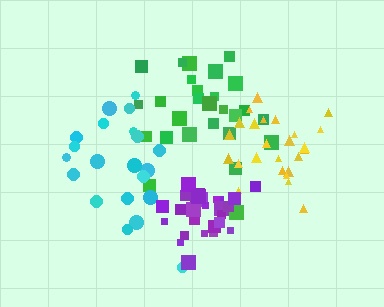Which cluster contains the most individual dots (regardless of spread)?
Green (28).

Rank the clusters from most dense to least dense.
yellow, purple, green, cyan.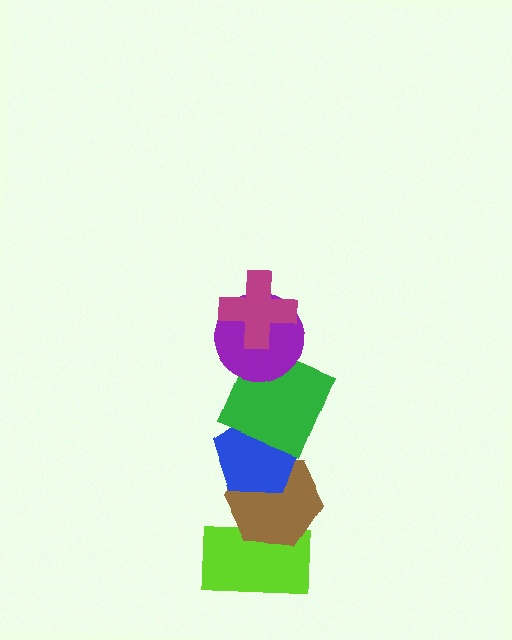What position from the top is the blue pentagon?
The blue pentagon is 4th from the top.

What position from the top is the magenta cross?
The magenta cross is 1st from the top.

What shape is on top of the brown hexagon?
The blue pentagon is on top of the brown hexagon.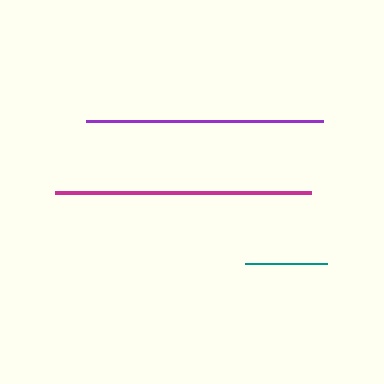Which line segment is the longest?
The magenta line is the longest at approximately 256 pixels.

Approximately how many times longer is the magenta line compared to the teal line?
The magenta line is approximately 3.1 times the length of the teal line.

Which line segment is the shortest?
The teal line is the shortest at approximately 83 pixels.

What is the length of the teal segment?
The teal segment is approximately 83 pixels long.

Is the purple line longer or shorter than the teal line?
The purple line is longer than the teal line.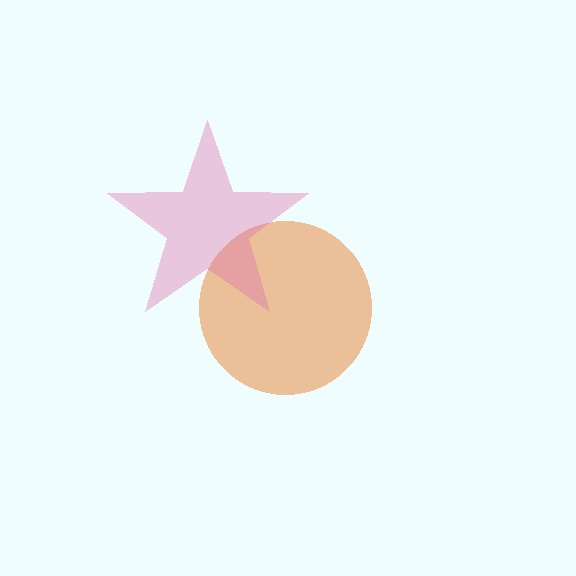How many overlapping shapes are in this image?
There are 2 overlapping shapes in the image.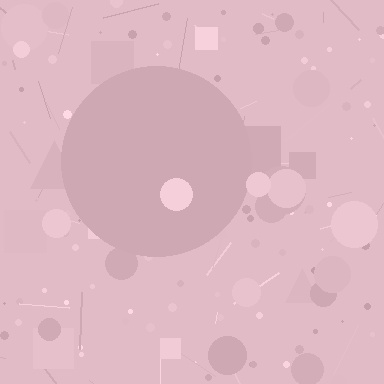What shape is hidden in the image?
A circle is hidden in the image.